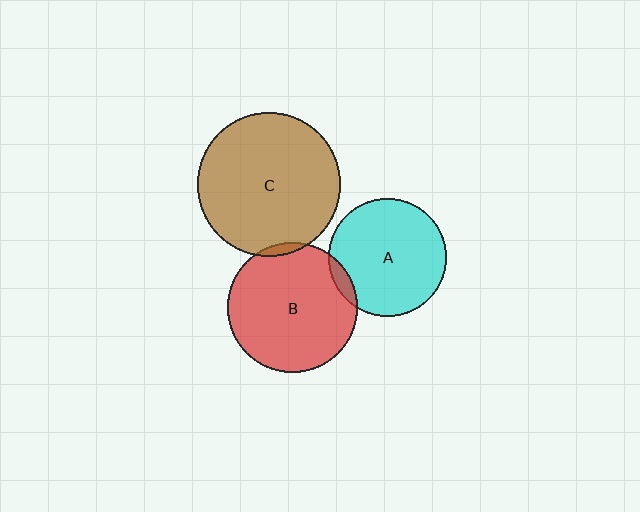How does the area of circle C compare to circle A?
Approximately 1.5 times.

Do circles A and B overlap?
Yes.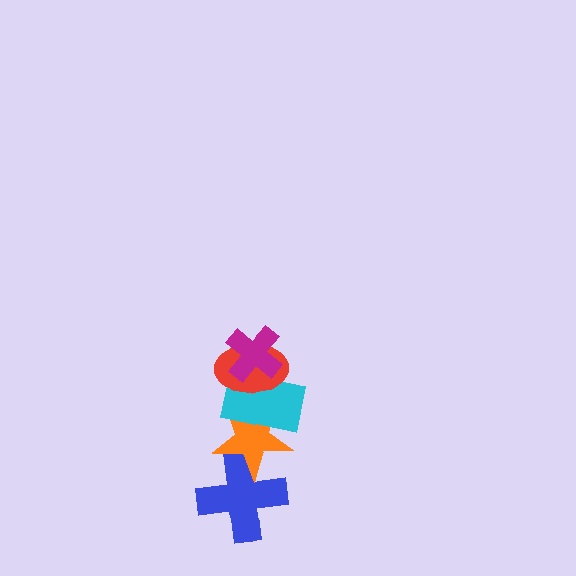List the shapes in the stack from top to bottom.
From top to bottom: the magenta cross, the red ellipse, the cyan rectangle, the orange star, the blue cross.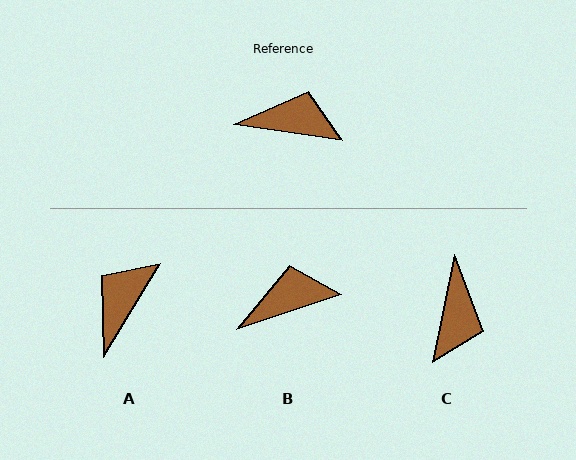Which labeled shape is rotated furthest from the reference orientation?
C, about 93 degrees away.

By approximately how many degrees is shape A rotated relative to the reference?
Approximately 67 degrees counter-clockwise.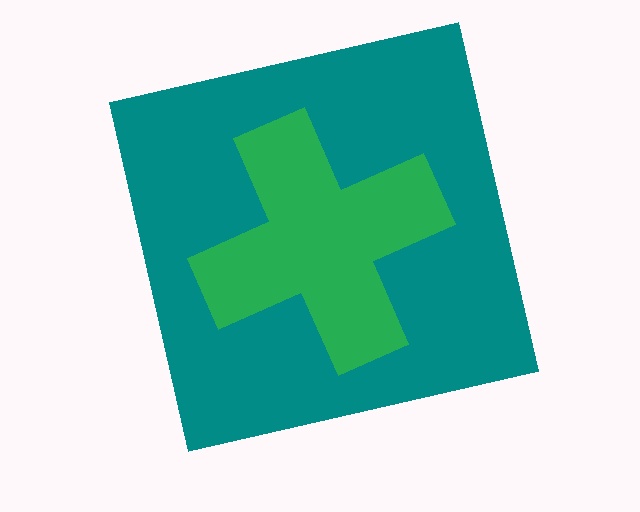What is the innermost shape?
The green cross.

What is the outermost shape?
The teal square.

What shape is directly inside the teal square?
The green cross.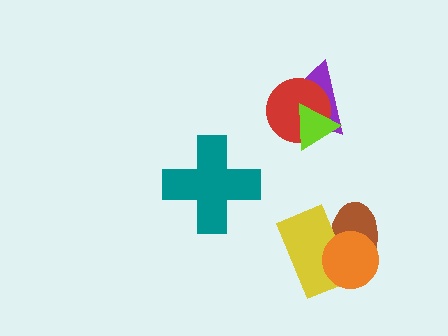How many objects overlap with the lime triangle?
2 objects overlap with the lime triangle.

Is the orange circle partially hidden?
No, no other shape covers it.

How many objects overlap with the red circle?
2 objects overlap with the red circle.